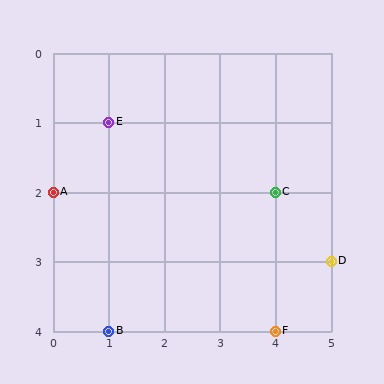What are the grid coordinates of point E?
Point E is at grid coordinates (1, 1).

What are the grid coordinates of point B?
Point B is at grid coordinates (1, 4).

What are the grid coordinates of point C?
Point C is at grid coordinates (4, 2).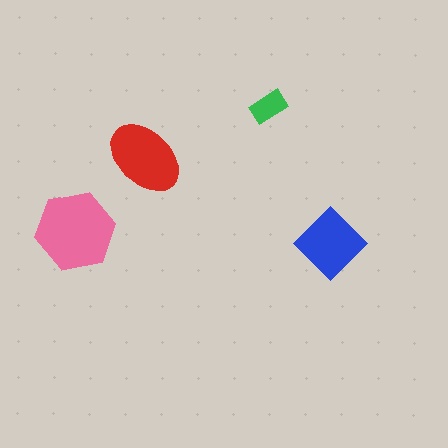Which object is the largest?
The pink hexagon.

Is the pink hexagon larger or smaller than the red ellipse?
Larger.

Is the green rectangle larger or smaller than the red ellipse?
Smaller.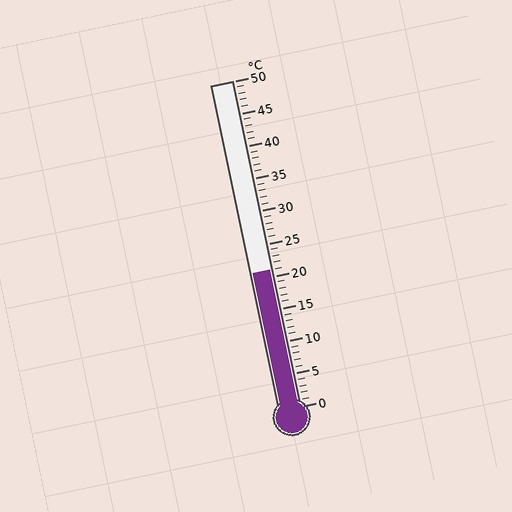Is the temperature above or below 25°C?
The temperature is below 25°C.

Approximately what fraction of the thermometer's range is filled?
The thermometer is filled to approximately 40% of its range.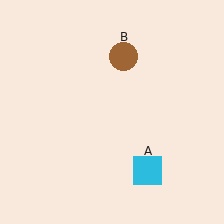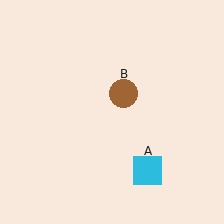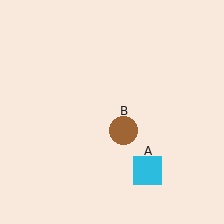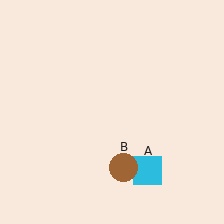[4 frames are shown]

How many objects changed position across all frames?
1 object changed position: brown circle (object B).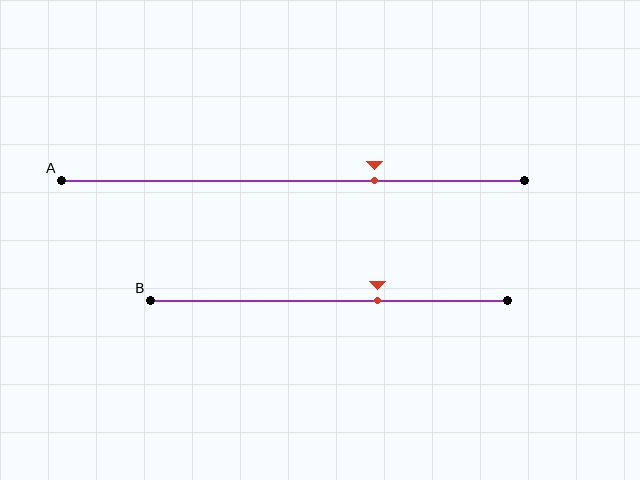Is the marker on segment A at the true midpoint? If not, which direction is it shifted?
No, the marker on segment A is shifted to the right by about 18% of the segment length.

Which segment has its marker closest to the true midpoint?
Segment B has its marker closest to the true midpoint.